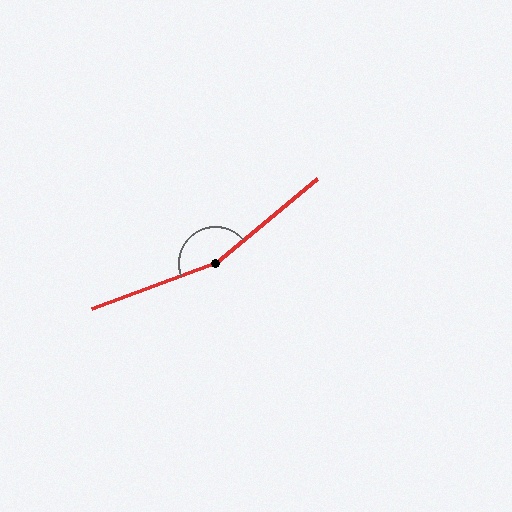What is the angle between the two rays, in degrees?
Approximately 160 degrees.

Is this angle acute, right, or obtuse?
It is obtuse.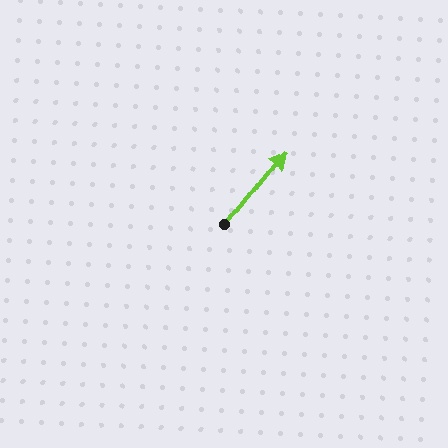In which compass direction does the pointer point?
Northeast.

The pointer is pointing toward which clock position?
Roughly 1 o'clock.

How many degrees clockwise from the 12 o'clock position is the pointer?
Approximately 38 degrees.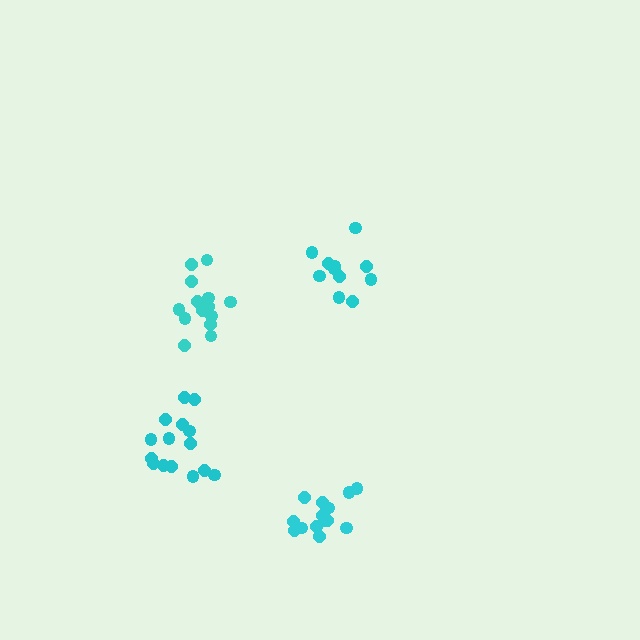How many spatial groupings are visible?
There are 4 spatial groupings.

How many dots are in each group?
Group 1: 11 dots, Group 2: 15 dots, Group 3: 14 dots, Group 4: 15 dots (55 total).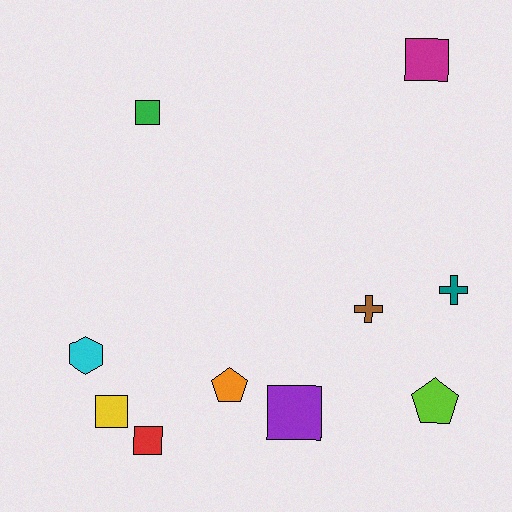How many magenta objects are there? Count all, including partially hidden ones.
There is 1 magenta object.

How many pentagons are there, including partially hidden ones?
There are 2 pentagons.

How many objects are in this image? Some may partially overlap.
There are 10 objects.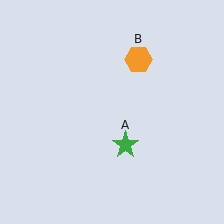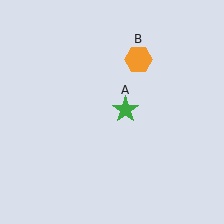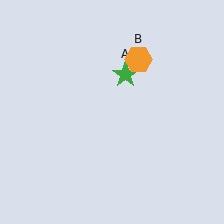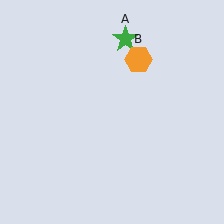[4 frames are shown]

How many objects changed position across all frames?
1 object changed position: green star (object A).